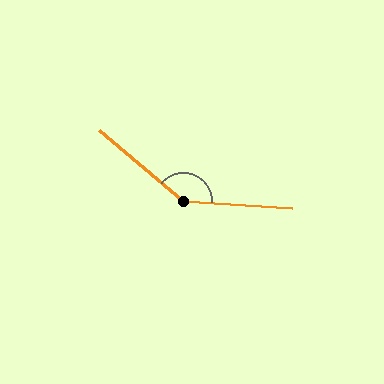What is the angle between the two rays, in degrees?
Approximately 144 degrees.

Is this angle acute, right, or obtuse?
It is obtuse.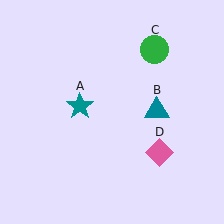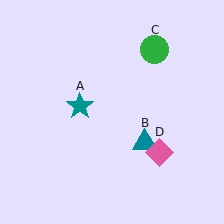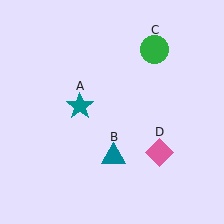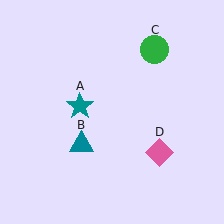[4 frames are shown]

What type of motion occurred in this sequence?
The teal triangle (object B) rotated clockwise around the center of the scene.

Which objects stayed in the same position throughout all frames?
Teal star (object A) and green circle (object C) and pink diamond (object D) remained stationary.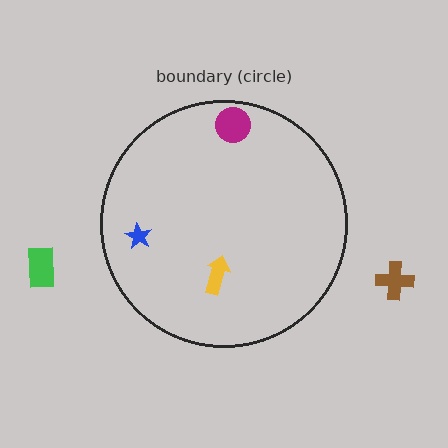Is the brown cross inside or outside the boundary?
Outside.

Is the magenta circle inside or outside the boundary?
Inside.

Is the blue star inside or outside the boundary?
Inside.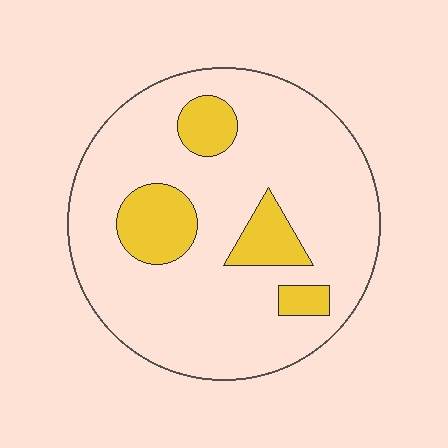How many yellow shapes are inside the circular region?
4.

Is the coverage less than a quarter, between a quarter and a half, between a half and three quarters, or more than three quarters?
Less than a quarter.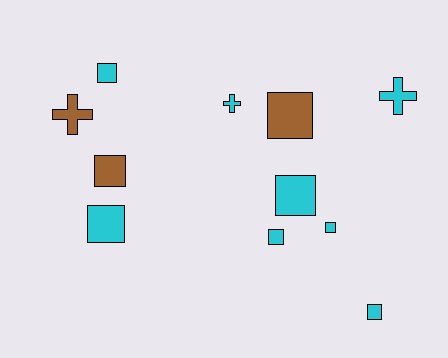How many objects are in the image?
There are 11 objects.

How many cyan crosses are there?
There are 2 cyan crosses.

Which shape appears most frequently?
Square, with 8 objects.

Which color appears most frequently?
Cyan, with 8 objects.